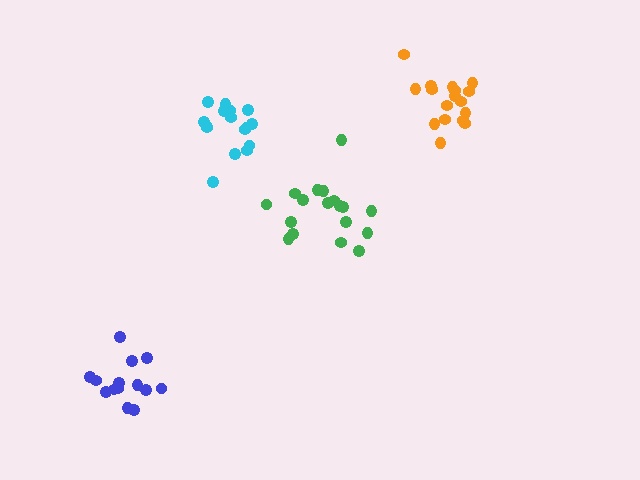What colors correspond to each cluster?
The clusters are colored: green, orange, blue, cyan.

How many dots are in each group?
Group 1: 18 dots, Group 2: 17 dots, Group 3: 15 dots, Group 4: 16 dots (66 total).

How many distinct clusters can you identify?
There are 4 distinct clusters.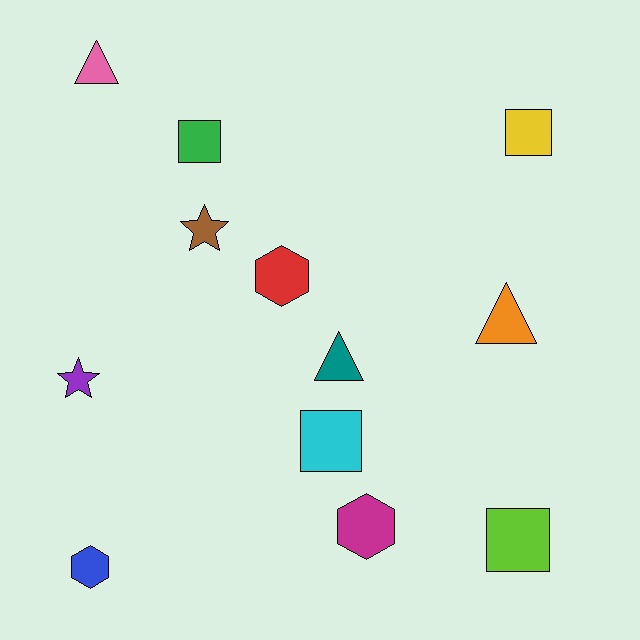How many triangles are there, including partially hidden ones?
There are 3 triangles.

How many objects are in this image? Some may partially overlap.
There are 12 objects.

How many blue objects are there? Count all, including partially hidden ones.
There is 1 blue object.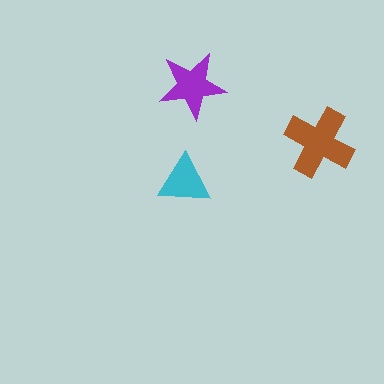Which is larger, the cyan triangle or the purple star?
The purple star.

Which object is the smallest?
The cyan triangle.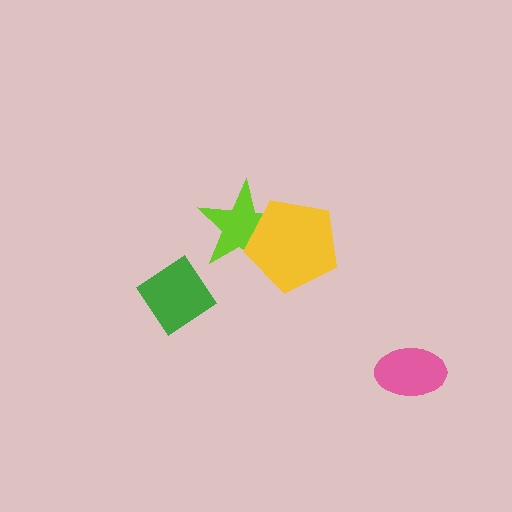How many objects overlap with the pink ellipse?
0 objects overlap with the pink ellipse.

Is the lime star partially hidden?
Yes, it is partially covered by another shape.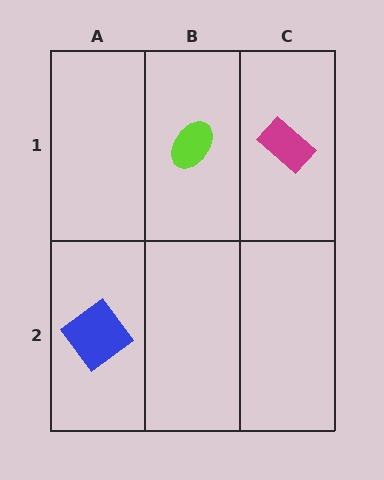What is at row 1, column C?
A magenta rectangle.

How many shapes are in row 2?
1 shape.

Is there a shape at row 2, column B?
No, that cell is empty.